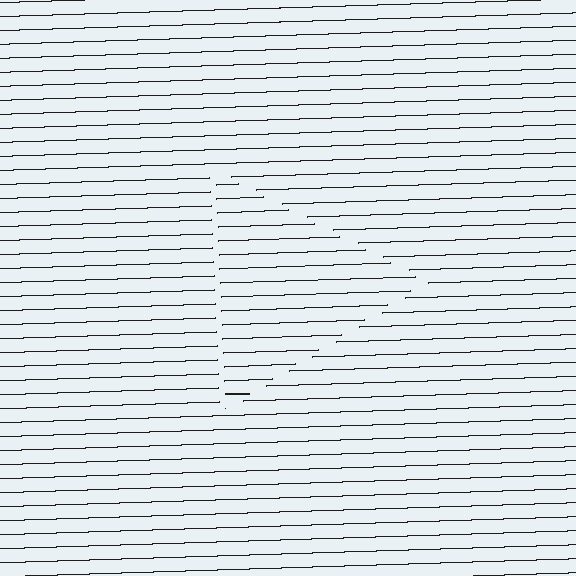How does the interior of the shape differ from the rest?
The interior of the shape contains the same grating, shifted by half a period — the contour is defined by the phase discontinuity where line-ends from the inner and outer gratings abut.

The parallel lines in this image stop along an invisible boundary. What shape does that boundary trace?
An illusory triangle. The interior of the shape contains the same grating, shifted by half a period — the contour is defined by the phase discontinuity where line-ends from the inner and outer gratings abut.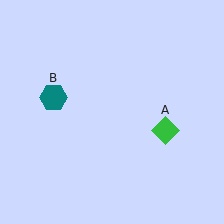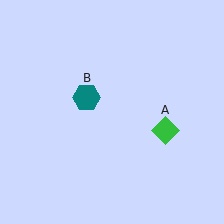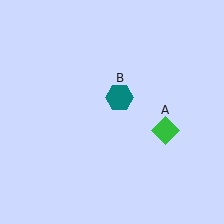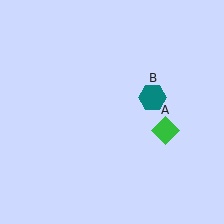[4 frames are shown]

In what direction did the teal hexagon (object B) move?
The teal hexagon (object B) moved right.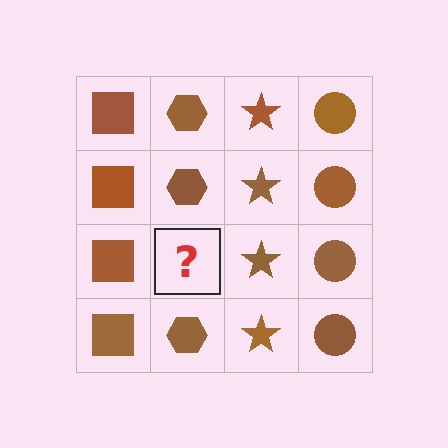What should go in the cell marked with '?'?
The missing cell should contain a brown hexagon.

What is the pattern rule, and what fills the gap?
The rule is that each column has a consistent shape. The gap should be filled with a brown hexagon.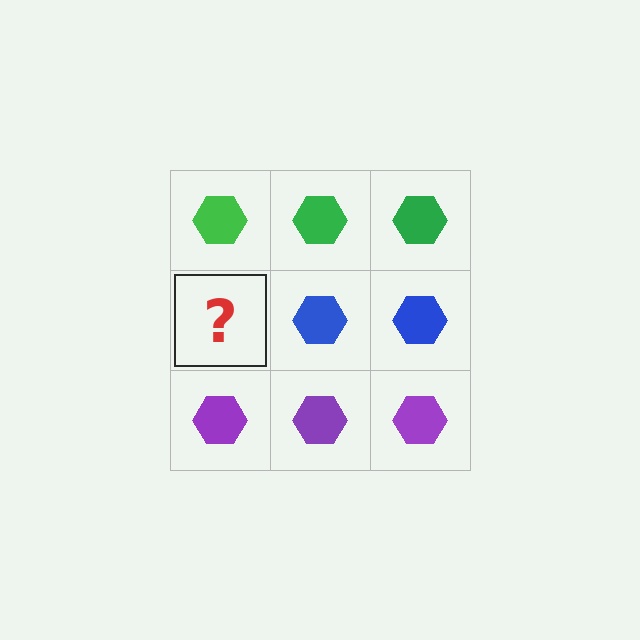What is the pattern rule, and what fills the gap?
The rule is that each row has a consistent color. The gap should be filled with a blue hexagon.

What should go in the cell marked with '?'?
The missing cell should contain a blue hexagon.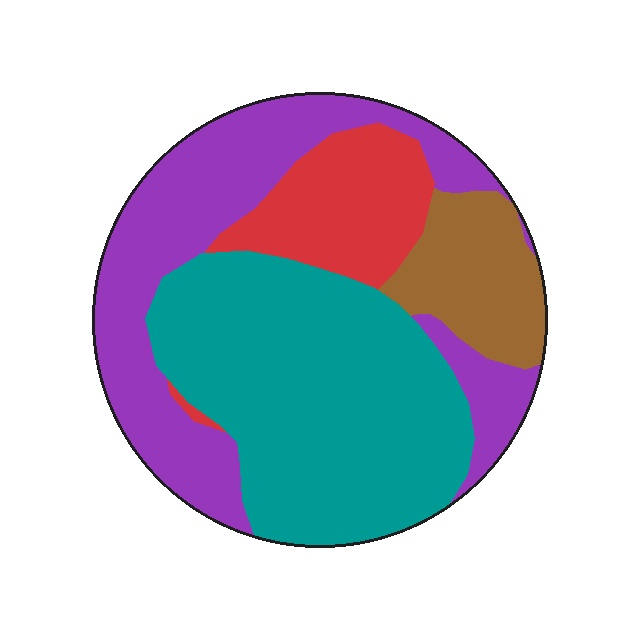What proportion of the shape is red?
Red takes up about one eighth (1/8) of the shape.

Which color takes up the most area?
Teal, at roughly 40%.